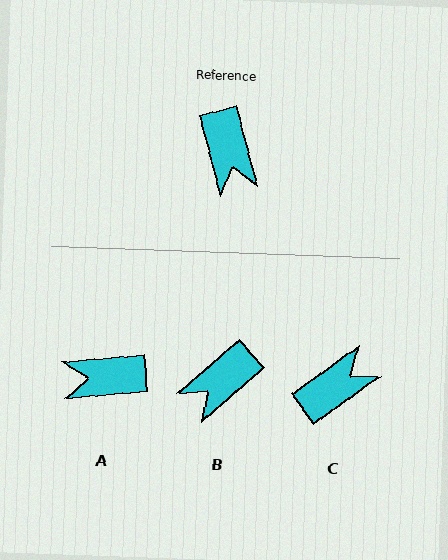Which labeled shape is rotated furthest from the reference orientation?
C, about 111 degrees away.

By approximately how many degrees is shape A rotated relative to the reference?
Approximately 100 degrees clockwise.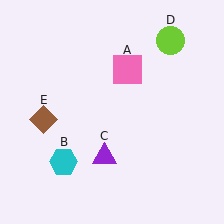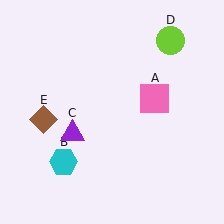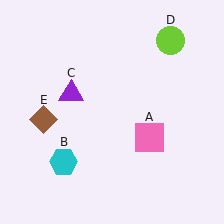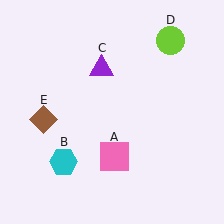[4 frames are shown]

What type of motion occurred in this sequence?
The pink square (object A), purple triangle (object C) rotated clockwise around the center of the scene.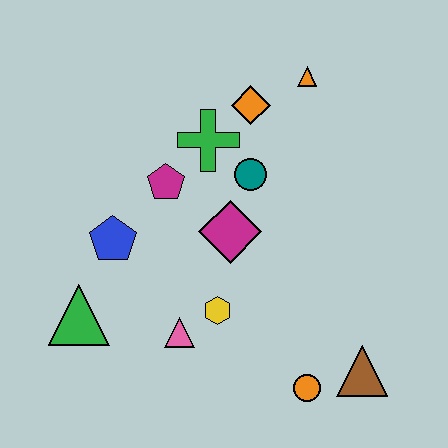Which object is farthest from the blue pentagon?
The brown triangle is farthest from the blue pentagon.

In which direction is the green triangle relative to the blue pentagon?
The green triangle is below the blue pentagon.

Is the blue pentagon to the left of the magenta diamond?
Yes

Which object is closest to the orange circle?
The brown triangle is closest to the orange circle.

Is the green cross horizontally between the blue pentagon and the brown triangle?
Yes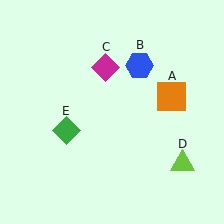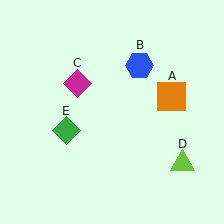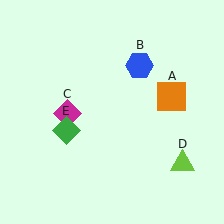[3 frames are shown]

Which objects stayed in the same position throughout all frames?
Orange square (object A) and blue hexagon (object B) and lime triangle (object D) and green diamond (object E) remained stationary.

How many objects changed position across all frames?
1 object changed position: magenta diamond (object C).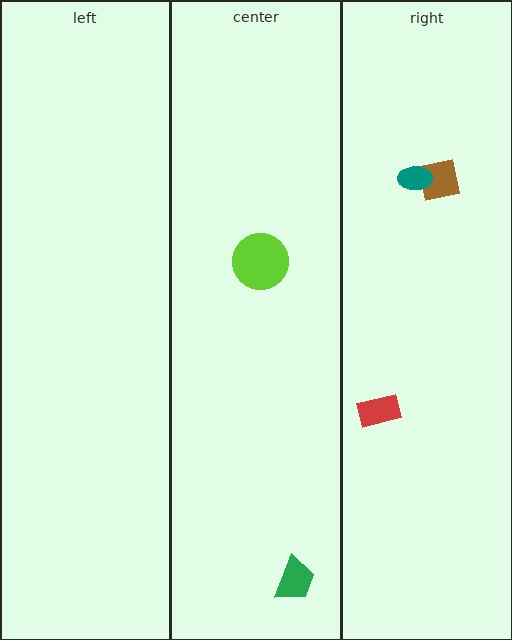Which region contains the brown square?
The right region.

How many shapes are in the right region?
3.